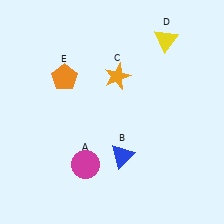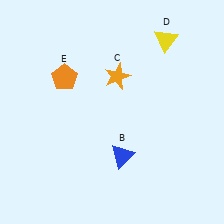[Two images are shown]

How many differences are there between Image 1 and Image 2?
There is 1 difference between the two images.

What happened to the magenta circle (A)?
The magenta circle (A) was removed in Image 2. It was in the bottom-left area of Image 1.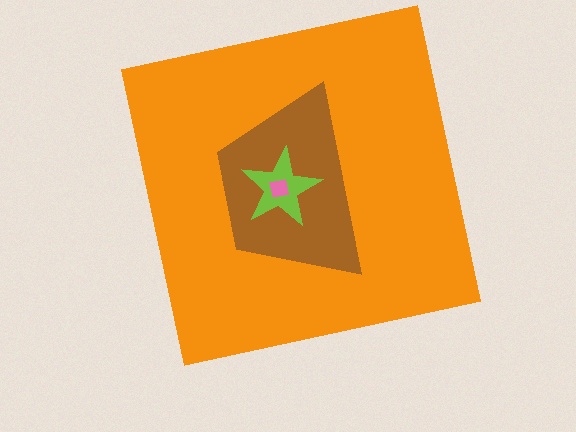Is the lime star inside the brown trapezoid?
Yes.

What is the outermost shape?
The orange square.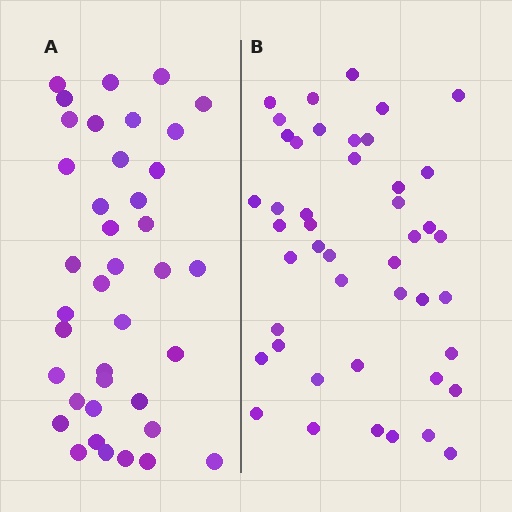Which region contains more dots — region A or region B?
Region B (the right region) has more dots.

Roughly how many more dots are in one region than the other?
Region B has about 6 more dots than region A.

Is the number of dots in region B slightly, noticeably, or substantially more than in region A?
Region B has only slightly more — the two regions are fairly close. The ratio is roughly 1.2 to 1.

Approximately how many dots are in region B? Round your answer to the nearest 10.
About 40 dots. (The exact count is 45, which rounds to 40.)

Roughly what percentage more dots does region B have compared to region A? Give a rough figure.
About 15% more.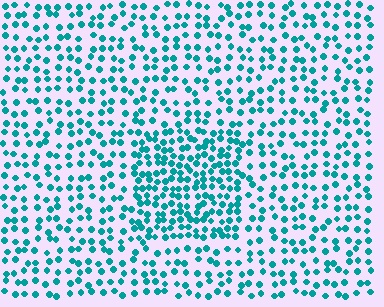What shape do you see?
I see a rectangle.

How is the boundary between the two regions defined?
The boundary is defined by a change in element density (approximately 1.8x ratio). All elements are the same color, size, and shape.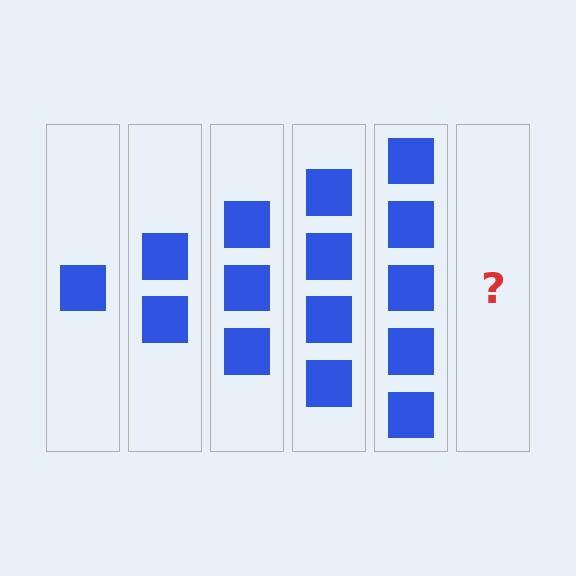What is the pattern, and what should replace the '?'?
The pattern is that each step adds one more square. The '?' should be 6 squares.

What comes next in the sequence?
The next element should be 6 squares.